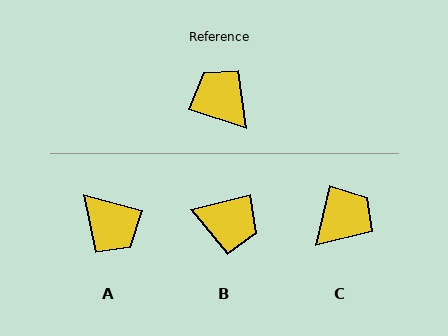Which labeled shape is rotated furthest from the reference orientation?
A, about 176 degrees away.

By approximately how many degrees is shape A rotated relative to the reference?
Approximately 176 degrees clockwise.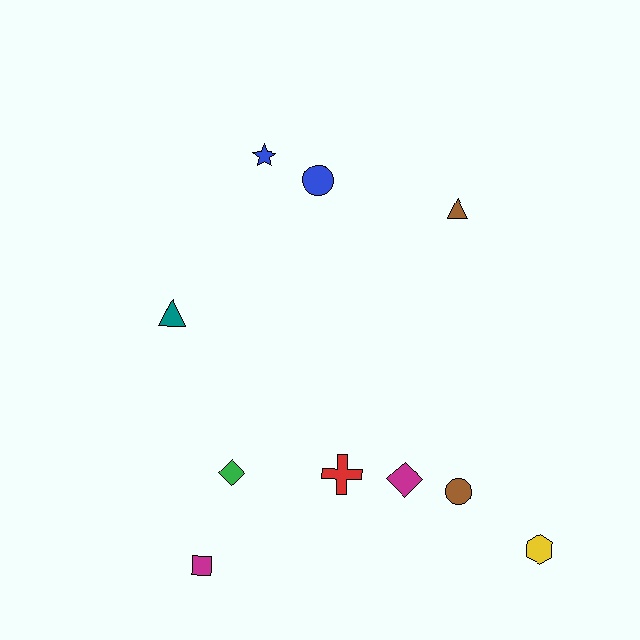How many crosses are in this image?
There is 1 cross.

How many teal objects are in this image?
There is 1 teal object.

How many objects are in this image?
There are 10 objects.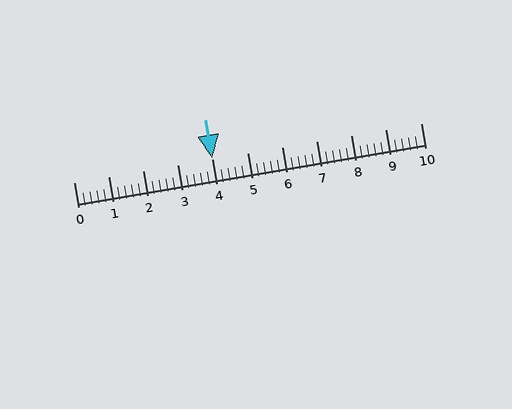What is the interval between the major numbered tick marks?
The major tick marks are spaced 1 units apart.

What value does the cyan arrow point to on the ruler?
The cyan arrow points to approximately 4.0.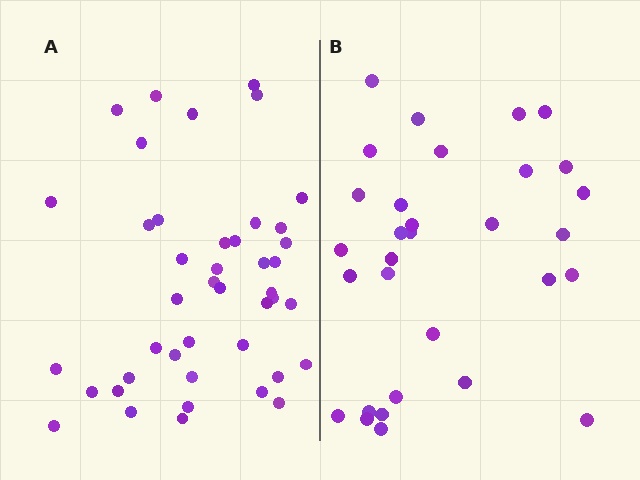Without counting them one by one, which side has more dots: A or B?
Region A (the left region) has more dots.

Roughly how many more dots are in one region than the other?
Region A has roughly 12 or so more dots than region B.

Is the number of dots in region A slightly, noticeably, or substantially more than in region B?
Region A has noticeably more, but not dramatically so. The ratio is roughly 1.4 to 1.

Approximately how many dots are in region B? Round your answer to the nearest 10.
About 30 dots. (The exact count is 31, which rounds to 30.)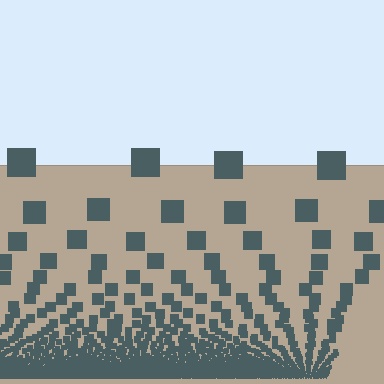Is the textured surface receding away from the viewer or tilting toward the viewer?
The surface appears to tilt toward the viewer. Texture elements get larger and sparser toward the top.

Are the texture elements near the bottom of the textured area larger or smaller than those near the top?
Smaller. The gradient is inverted — elements near the bottom are smaller and denser.